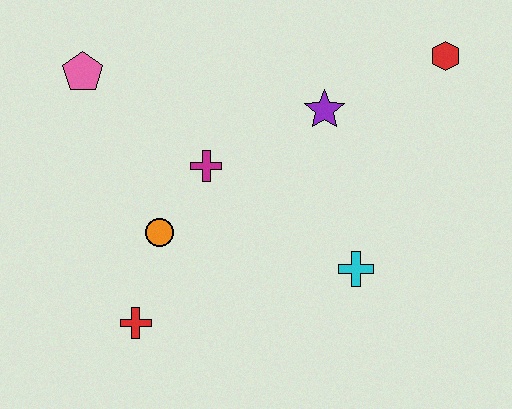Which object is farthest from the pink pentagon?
The red hexagon is farthest from the pink pentagon.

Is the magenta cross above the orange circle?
Yes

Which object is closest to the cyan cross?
The purple star is closest to the cyan cross.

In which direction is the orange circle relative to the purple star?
The orange circle is to the left of the purple star.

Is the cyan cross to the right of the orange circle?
Yes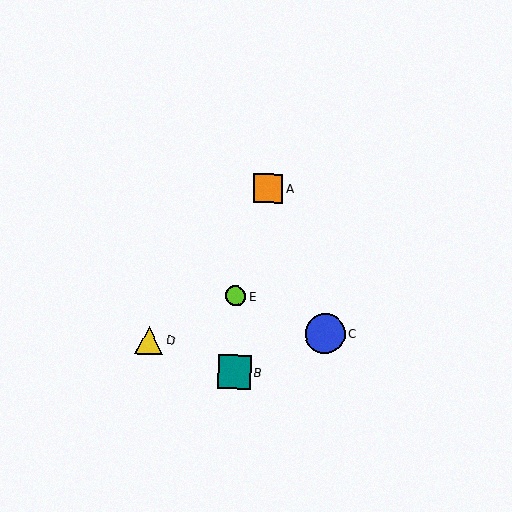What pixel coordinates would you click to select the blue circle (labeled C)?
Click at (325, 334) to select the blue circle C.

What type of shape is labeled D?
Shape D is a yellow triangle.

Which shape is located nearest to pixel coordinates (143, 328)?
The yellow triangle (labeled D) at (149, 340) is nearest to that location.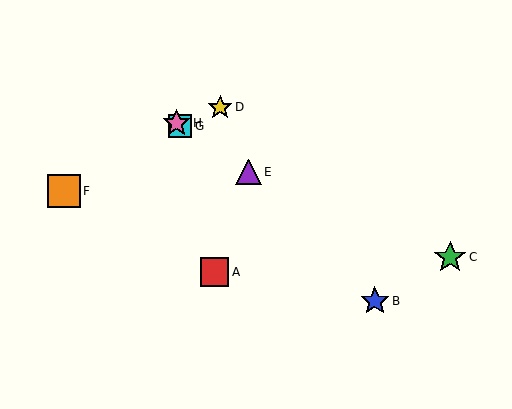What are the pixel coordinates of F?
Object F is at (64, 191).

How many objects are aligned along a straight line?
3 objects (E, G, H) are aligned along a straight line.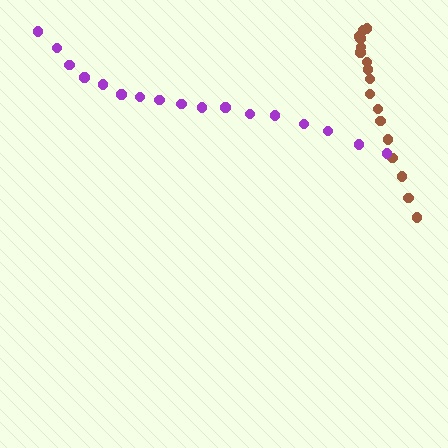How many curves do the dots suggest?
There are 2 distinct paths.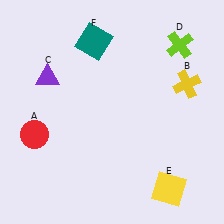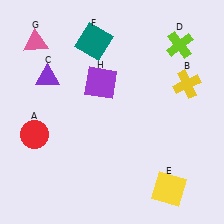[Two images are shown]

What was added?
A pink triangle (G), a purple square (H) were added in Image 2.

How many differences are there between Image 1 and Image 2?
There are 2 differences between the two images.